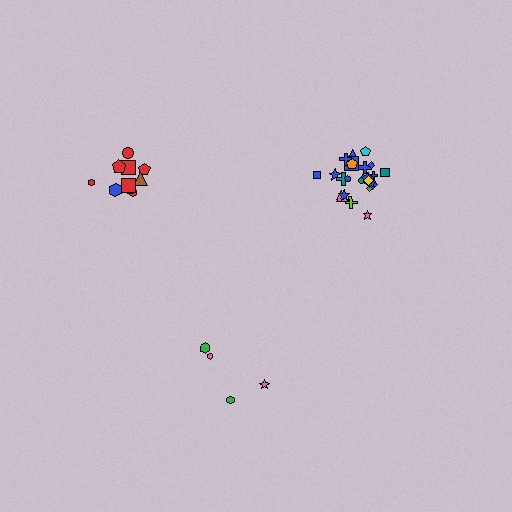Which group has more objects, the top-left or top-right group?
The top-right group.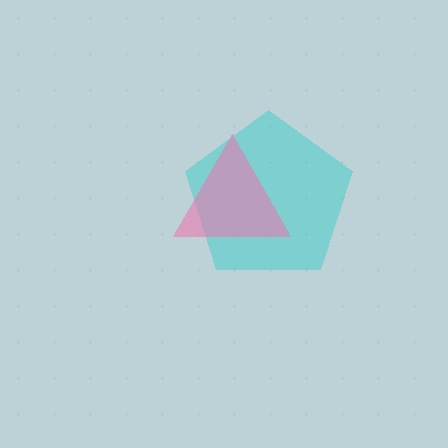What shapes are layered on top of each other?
The layered shapes are: a cyan pentagon, a pink triangle.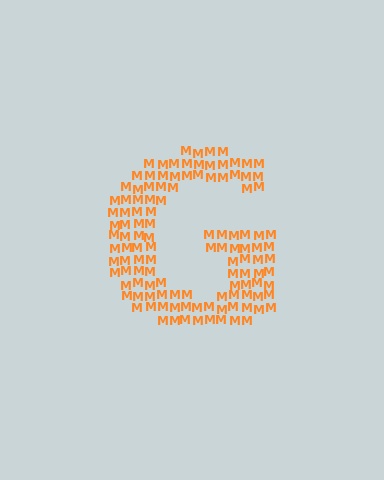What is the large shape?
The large shape is the letter G.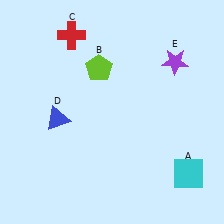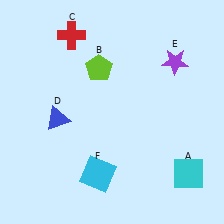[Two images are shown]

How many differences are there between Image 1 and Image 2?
There is 1 difference between the two images.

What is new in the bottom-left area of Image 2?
A cyan square (F) was added in the bottom-left area of Image 2.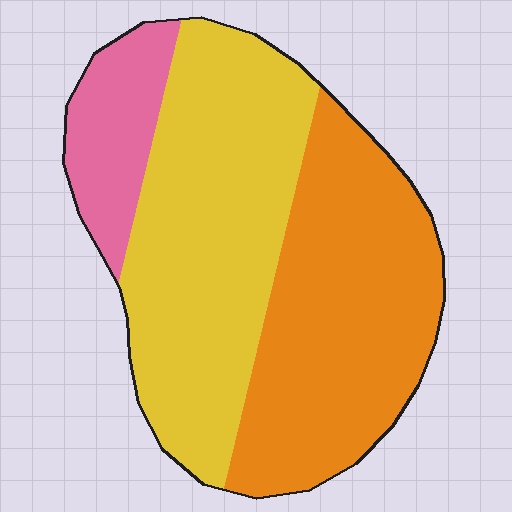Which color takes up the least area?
Pink, at roughly 15%.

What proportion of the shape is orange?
Orange covers roughly 40% of the shape.